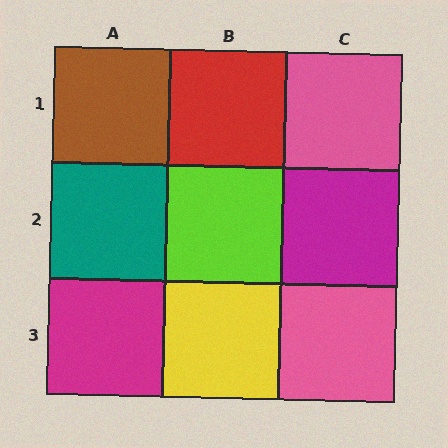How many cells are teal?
1 cell is teal.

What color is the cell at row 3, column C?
Pink.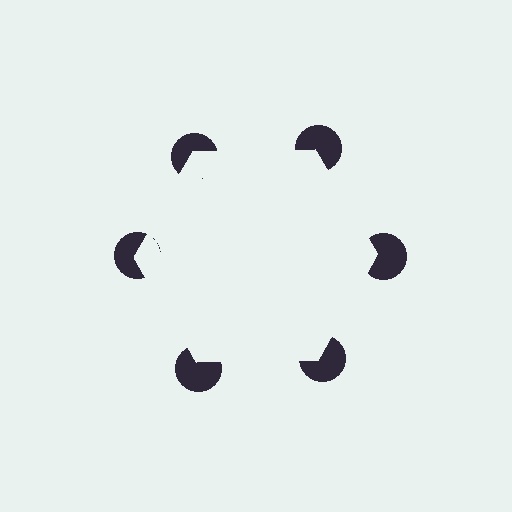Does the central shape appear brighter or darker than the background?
It typically appears slightly brighter than the background, even though no actual brightness change is drawn.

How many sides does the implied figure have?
6 sides.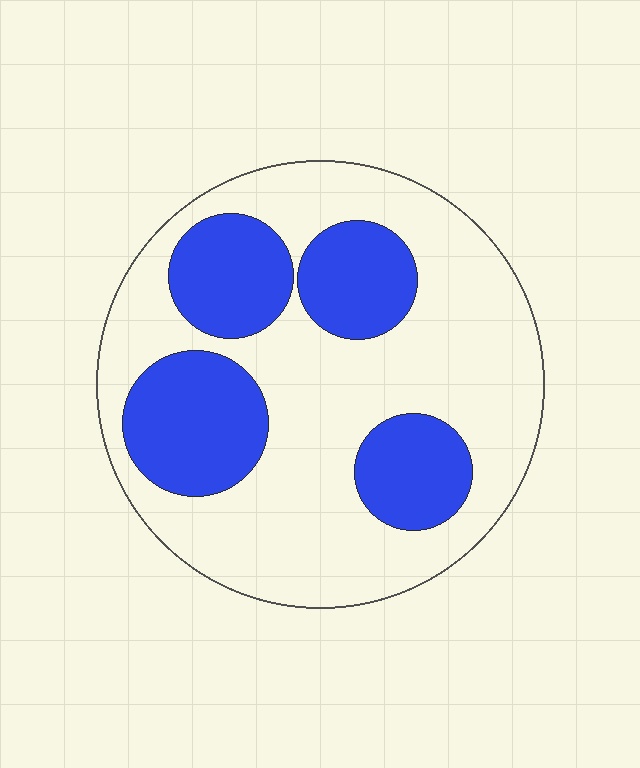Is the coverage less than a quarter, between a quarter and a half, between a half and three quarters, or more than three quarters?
Between a quarter and a half.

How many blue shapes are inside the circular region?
4.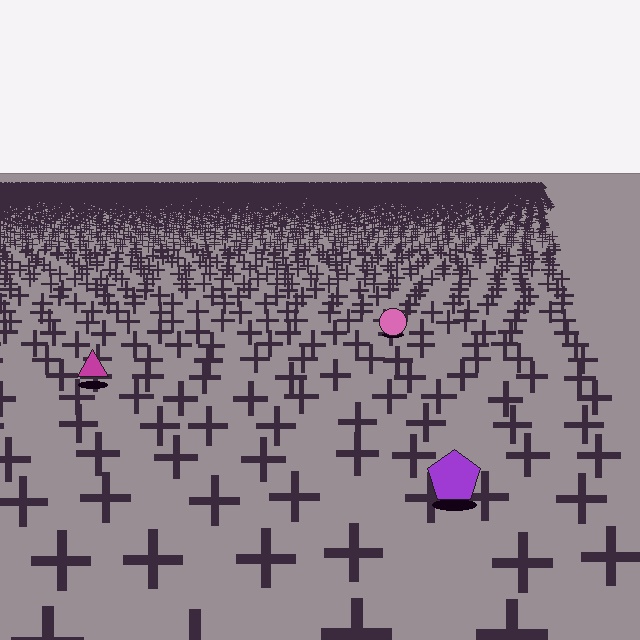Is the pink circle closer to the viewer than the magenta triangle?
No. The magenta triangle is closer — you can tell from the texture gradient: the ground texture is coarser near it.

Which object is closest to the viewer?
The purple pentagon is closest. The texture marks near it are larger and more spread out.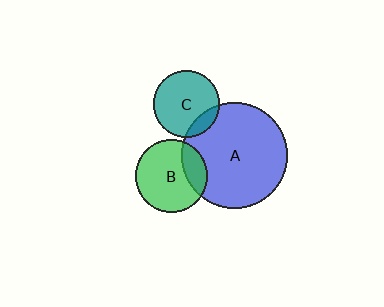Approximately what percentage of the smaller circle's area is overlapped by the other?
Approximately 15%.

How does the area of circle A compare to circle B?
Approximately 2.1 times.